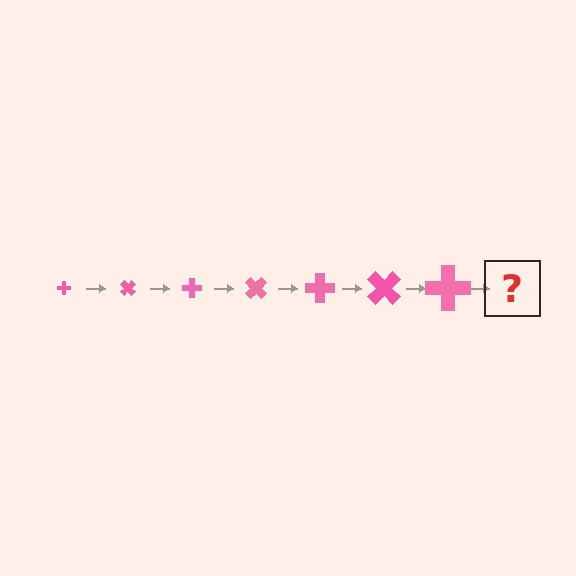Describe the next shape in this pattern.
It should be a cross, larger than the previous one and rotated 315 degrees from the start.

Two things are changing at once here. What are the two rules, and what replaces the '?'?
The two rules are that the cross grows larger each step and it rotates 45 degrees each step. The '?' should be a cross, larger than the previous one and rotated 315 degrees from the start.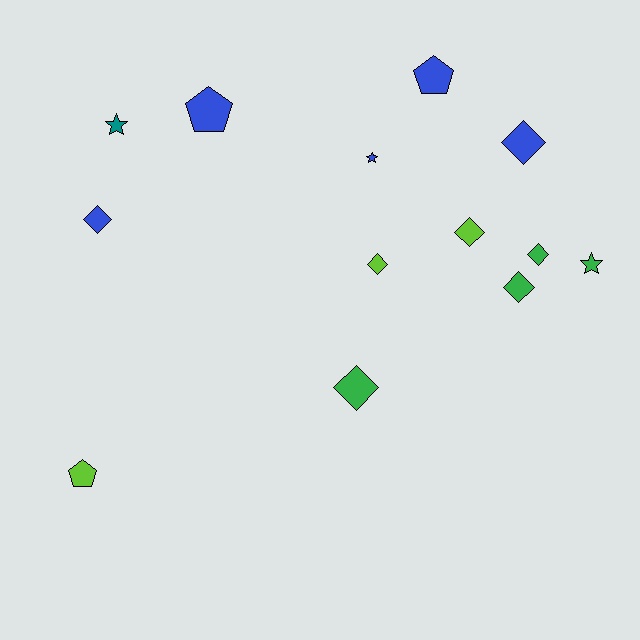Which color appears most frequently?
Blue, with 5 objects.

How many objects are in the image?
There are 13 objects.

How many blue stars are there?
There is 1 blue star.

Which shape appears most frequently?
Diamond, with 7 objects.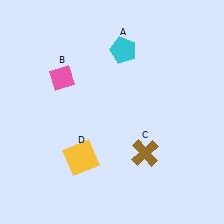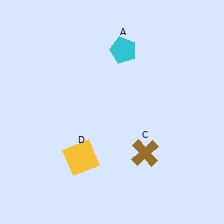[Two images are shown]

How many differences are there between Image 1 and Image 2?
There is 1 difference between the two images.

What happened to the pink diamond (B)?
The pink diamond (B) was removed in Image 2. It was in the top-left area of Image 1.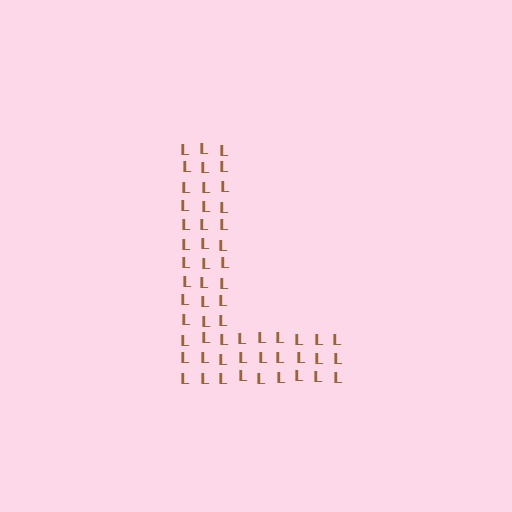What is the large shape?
The large shape is the letter L.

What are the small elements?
The small elements are letter L's.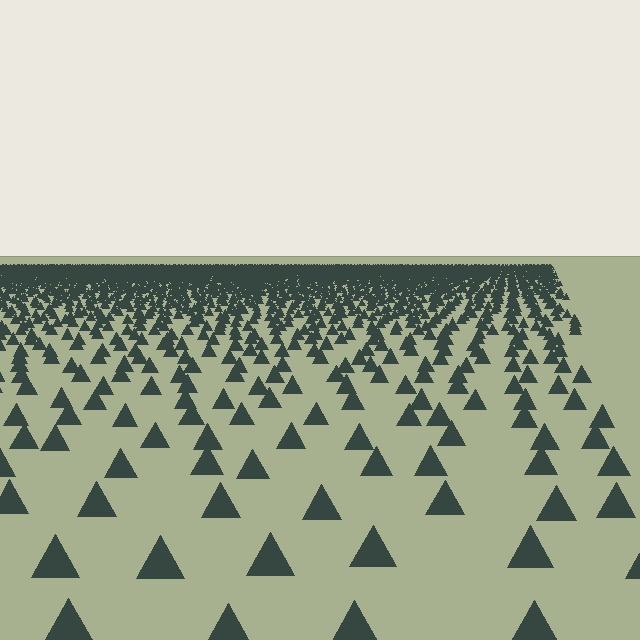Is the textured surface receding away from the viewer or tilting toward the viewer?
The surface is receding away from the viewer. Texture elements get smaller and denser toward the top.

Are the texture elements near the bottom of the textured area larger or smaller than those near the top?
Larger. Near the bottom, elements are closer to the viewer and appear at a bigger on-screen size.